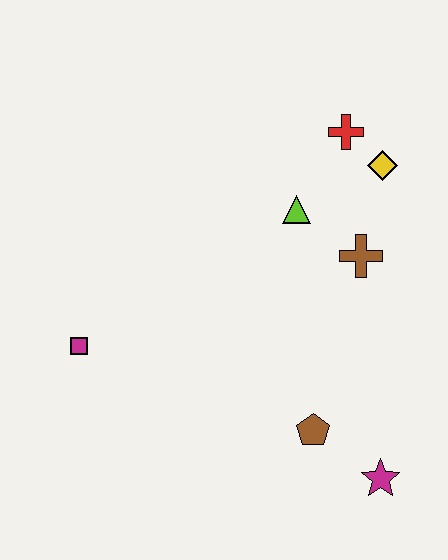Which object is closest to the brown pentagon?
The magenta star is closest to the brown pentagon.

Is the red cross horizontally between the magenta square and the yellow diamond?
Yes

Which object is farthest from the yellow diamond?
The magenta square is farthest from the yellow diamond.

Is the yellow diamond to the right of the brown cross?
Yes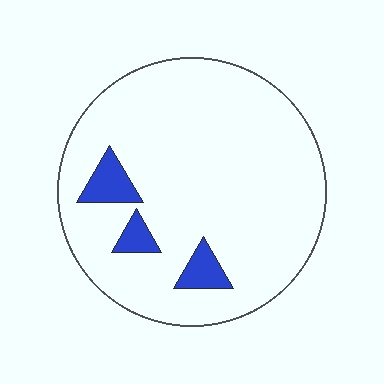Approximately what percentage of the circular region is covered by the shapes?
Approximately 10%.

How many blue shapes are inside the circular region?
3.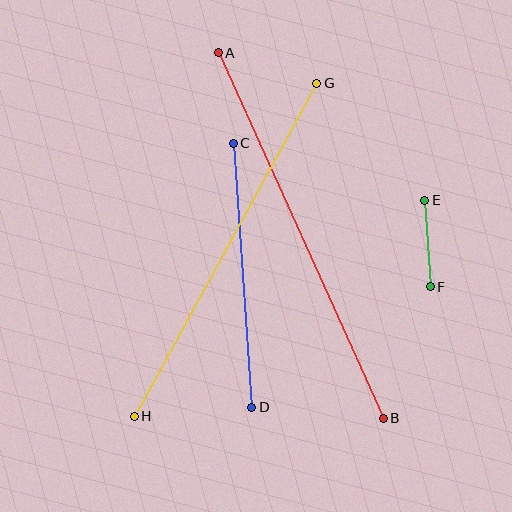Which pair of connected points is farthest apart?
Points A and B are farthest apart.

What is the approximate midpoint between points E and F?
The midpoint is at approximately (428, 244) pixels.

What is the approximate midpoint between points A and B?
The midpoint is at approximately (301, 235) pixels.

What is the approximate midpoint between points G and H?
The midpoint is at approximately (225, 250) pixels.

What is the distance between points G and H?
The distance is approximately 380 pixels.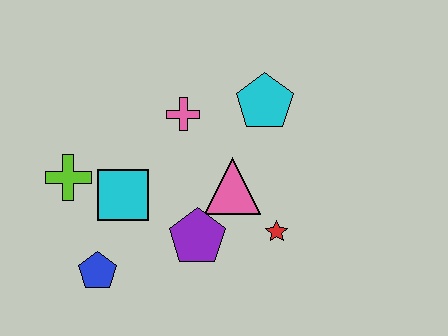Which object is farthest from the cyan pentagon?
The blue pentagon is farthest from the cyan pentagon.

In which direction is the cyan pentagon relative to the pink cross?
The cyan pentagon is to the right of the pink cross.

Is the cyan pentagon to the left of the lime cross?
No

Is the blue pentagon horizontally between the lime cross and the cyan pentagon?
Yes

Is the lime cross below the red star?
No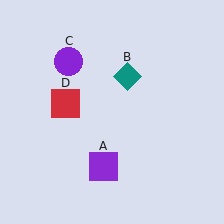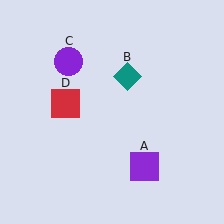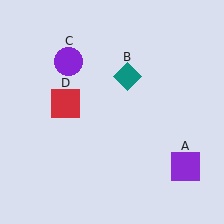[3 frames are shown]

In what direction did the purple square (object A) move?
The purple square (object A) moved right.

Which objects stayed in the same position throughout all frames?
Teal diamond (object B) and purple circle (object C) and red square (object D) remained stationary.